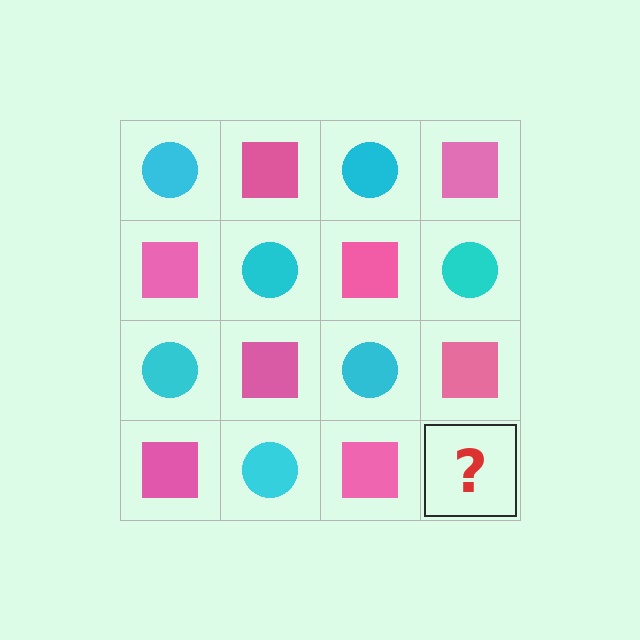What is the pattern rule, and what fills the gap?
The rule is that it alternates cyan circle and pink square in a checkerboard pattern. The gap should be filled with a cyan circle.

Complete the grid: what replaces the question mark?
The question mark should be replaced with a cyan circle.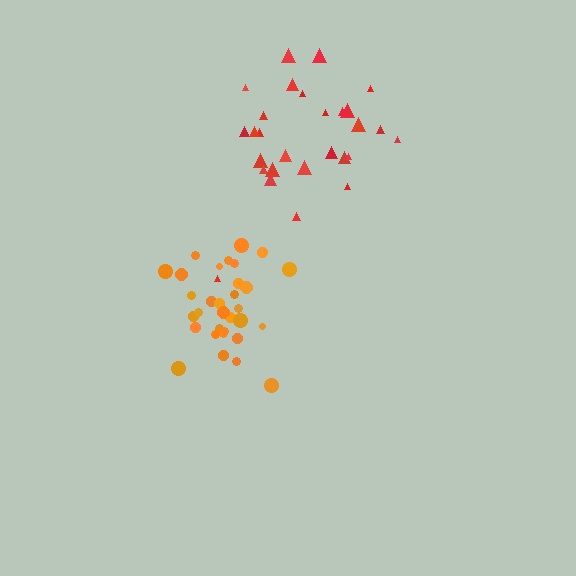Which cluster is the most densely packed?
Orange.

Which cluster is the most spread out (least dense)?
Red.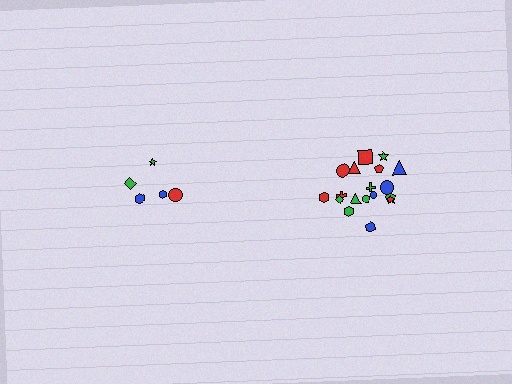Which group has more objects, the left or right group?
The right group.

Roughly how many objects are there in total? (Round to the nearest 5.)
Roughly 25 objects in total.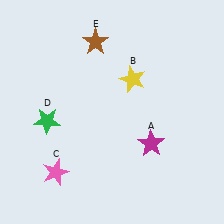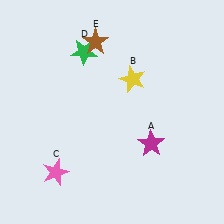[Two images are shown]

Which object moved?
The green star (D) moved up.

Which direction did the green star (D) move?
The green star (D) moved up.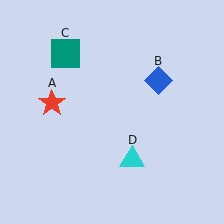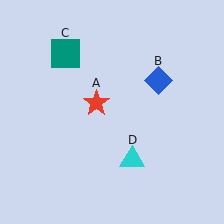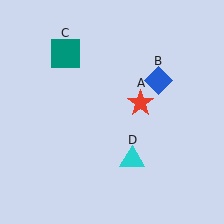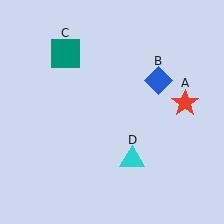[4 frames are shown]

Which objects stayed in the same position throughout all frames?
Blue diamond (object B) and teal square (object C) and cyan triangle (object D) remained stationary.